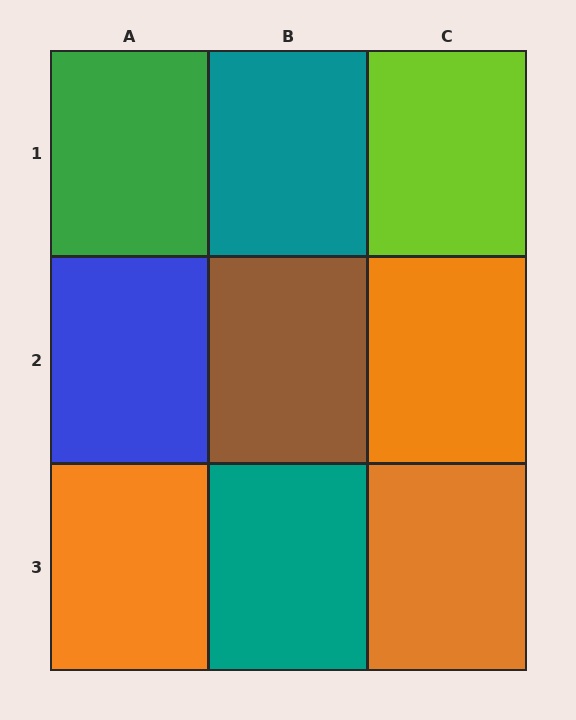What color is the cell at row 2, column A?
Blue.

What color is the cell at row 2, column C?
Orange.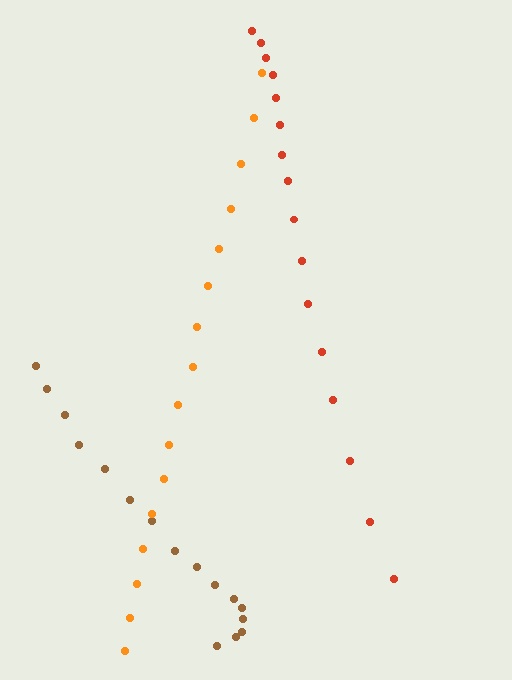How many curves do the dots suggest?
There are 3 distinct paths.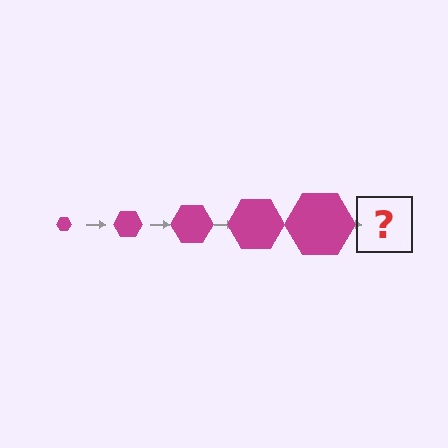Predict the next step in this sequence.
The next step is a magenta hexagon, larger than the previous one.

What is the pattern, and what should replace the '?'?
The pattern is that the hexagon gets progressively larger each step. The '?' should be a magenta hexagon, larger than the previous one.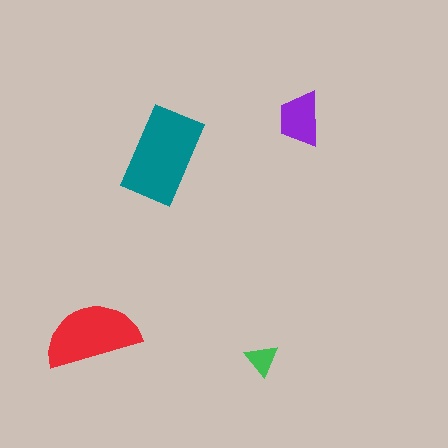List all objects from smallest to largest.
The green triangle, the purple trapezoid, the red semicircle, the teal rectangle.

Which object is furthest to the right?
The purple trapezoid is rightmost.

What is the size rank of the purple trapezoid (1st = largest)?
3rd.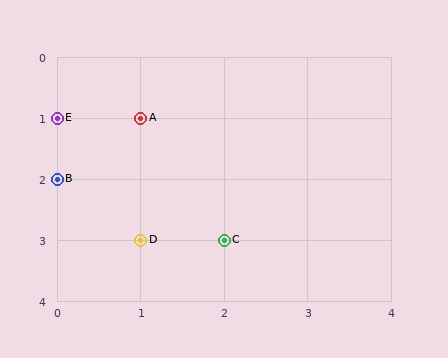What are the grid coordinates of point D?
Point D is at grid coordinates (1, 3).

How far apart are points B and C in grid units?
Points B and C are 2 columns and 1 row apart (about 2.2 grid units diagonally).